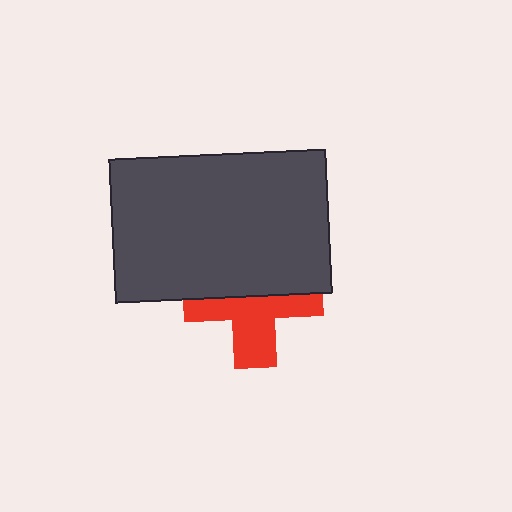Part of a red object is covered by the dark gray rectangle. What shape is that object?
It is a cross.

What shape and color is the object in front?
The object in front is a dark gray rectangle.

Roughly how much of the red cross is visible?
About half of it is visible (roughly 50%).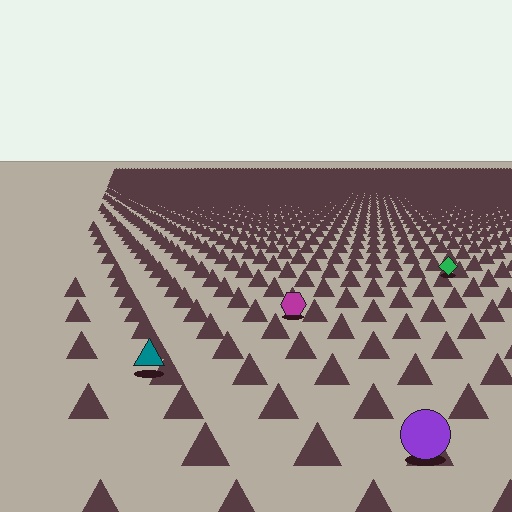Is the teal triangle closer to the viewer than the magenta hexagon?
Yes. The teal triangle is closer — you can tell from the texture gradient: the ground texture is coarser near it.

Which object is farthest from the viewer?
The green diamond is farthest from the viewer. It appears smaller and the ground texture around it is denser.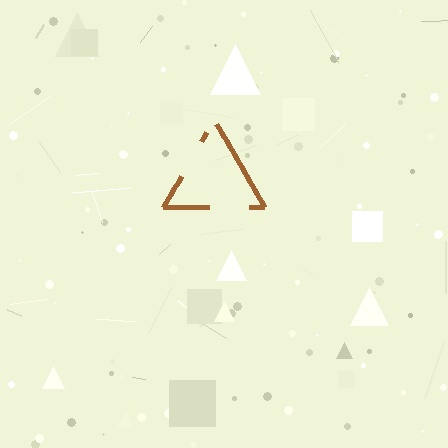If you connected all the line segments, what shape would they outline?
They would outline a triangle.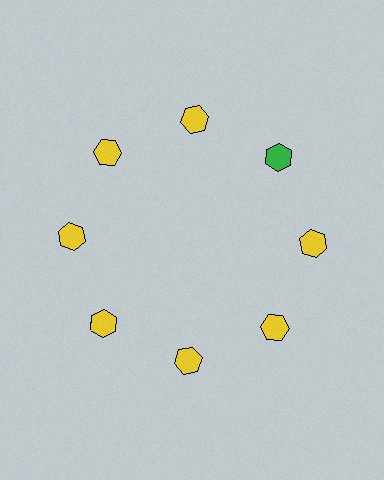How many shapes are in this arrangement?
There are 8 shapes arranged in a ring pattern.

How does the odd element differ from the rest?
It has a different color: green instead of yellow.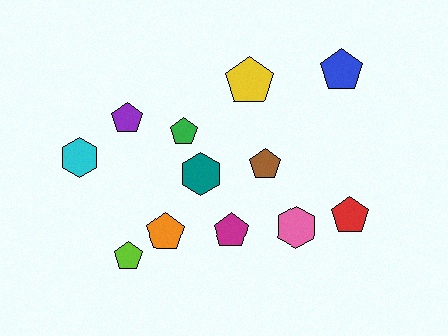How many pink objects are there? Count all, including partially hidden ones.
There is 1 pink object.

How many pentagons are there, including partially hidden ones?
There are 9 pentagons.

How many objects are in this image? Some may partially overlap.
There are 12 objects.